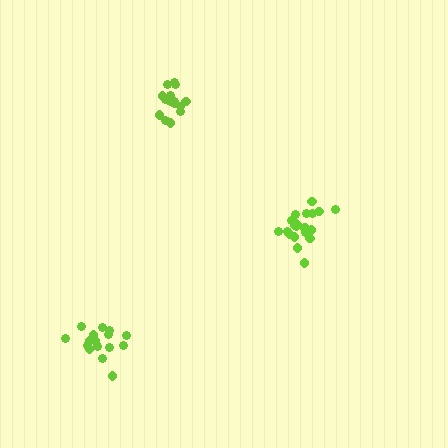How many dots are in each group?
Group 1: 21 dots, Group 2: 16 dots, Group 3: 15 dots (52 total).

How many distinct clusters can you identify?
There are 3 distinct clusters.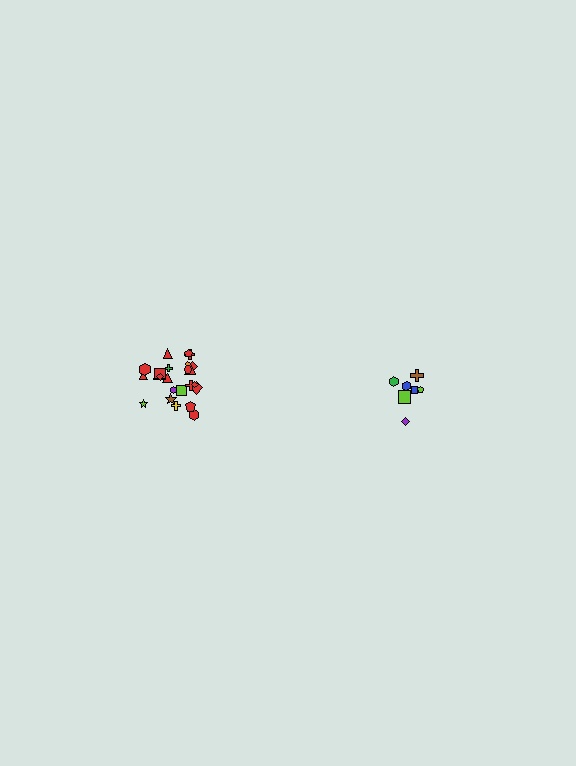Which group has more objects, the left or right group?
The left group.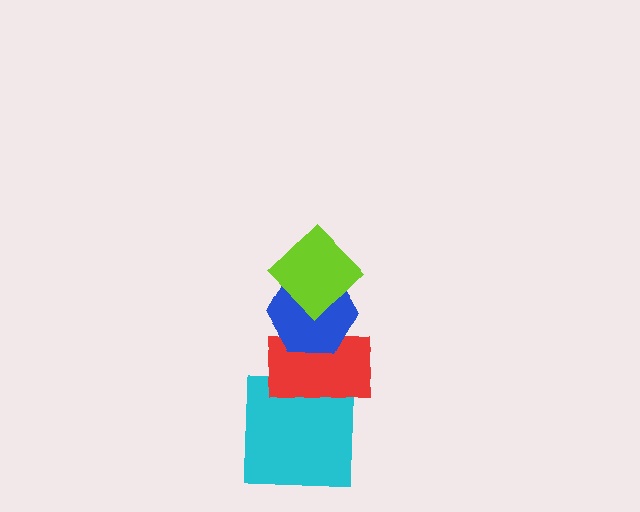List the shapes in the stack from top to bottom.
From top to bottom: the lime diamond, the blue hexagon, the red rectangle, the cyan square.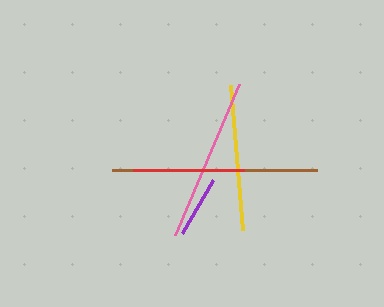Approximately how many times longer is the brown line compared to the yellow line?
The brown line is approximately 1.4 times the length of the yellow line.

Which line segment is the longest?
The brown line is the longest at approximately 205 pixels.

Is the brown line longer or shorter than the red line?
The brown line is longer than the red line.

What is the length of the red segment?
The red segment is approximately 111 pixels long.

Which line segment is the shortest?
The purple line is the shortest at approximately 61 pixels.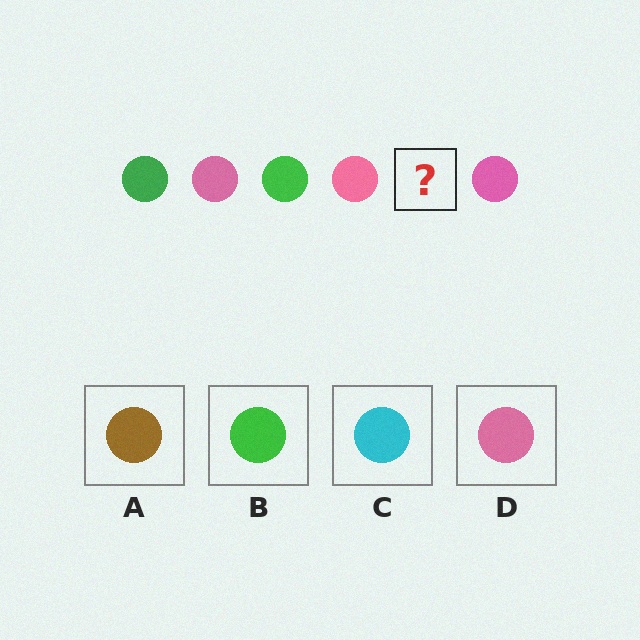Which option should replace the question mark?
Option B.